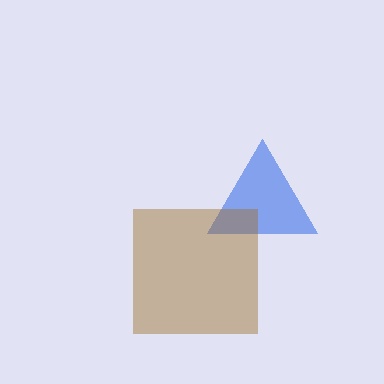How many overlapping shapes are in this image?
There are 2 overlapping shapes in the image.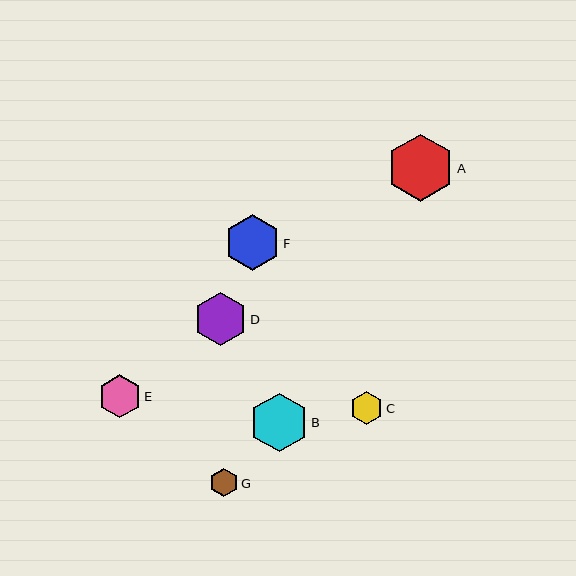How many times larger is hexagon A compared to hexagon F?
Hexagon A is approximately 1.2 times the size of hexagon F.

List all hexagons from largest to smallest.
From largest to smallest: A, B, F, D, E, C, G.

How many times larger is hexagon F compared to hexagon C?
Hexagon F is approximately 1.7 times the size of hexagon C.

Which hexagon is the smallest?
Hexagon G is the smallest with a size of approximately 29 pixels.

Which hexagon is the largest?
Hexagon A is the largest with a size of approximately 67 pixels.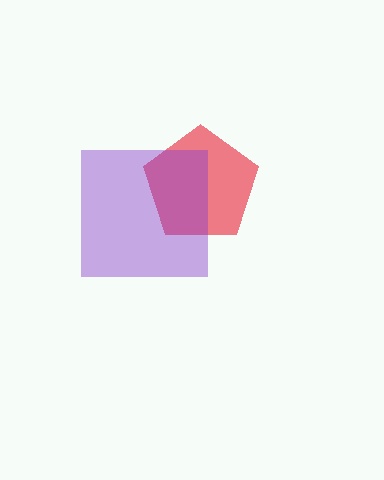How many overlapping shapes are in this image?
There are 2 overlapping shapes in the image.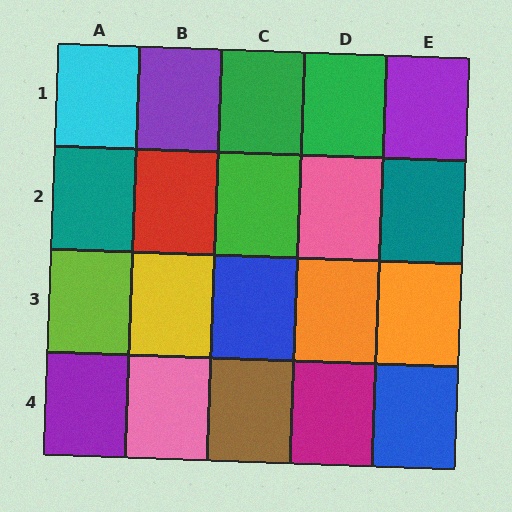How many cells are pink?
2 cells are pink.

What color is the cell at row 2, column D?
Pink.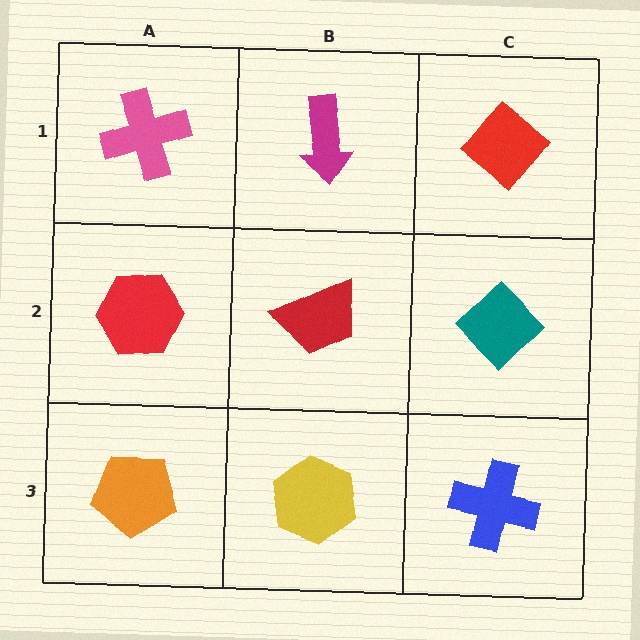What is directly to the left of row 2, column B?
A red hexagon.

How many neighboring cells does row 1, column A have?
2.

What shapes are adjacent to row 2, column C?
A red diamond (row 1, column C), a blue cross (row 3, column C), a red trapezoid (row 2, column B).